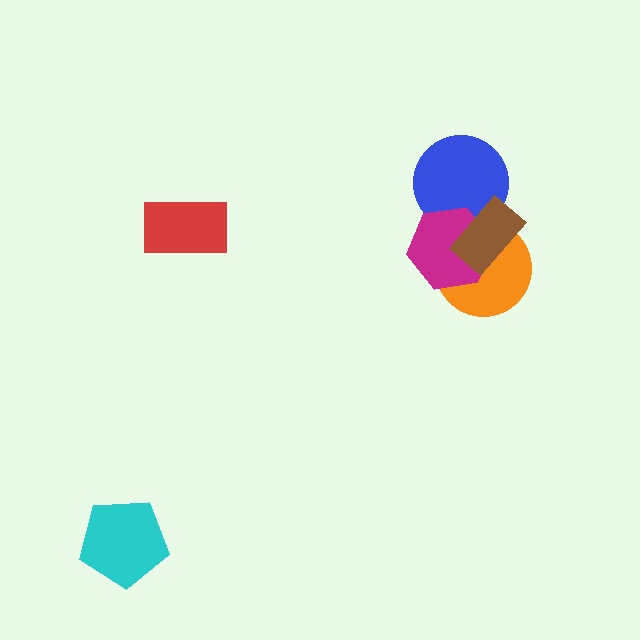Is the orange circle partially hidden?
Yes, it is partially covered by another shape.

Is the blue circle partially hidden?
Yes, it is partially covered by another shape.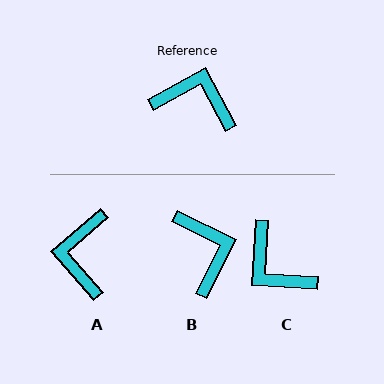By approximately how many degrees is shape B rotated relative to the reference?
Approximately 56 degrees clockwise.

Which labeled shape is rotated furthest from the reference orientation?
C, about 148 degrees away.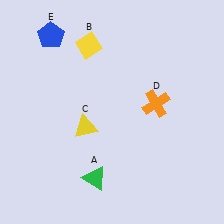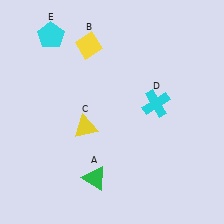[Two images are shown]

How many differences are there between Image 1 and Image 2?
There are 2 differences between the two images.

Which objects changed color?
D changed from orange to cyan. E changed from blue to cyan.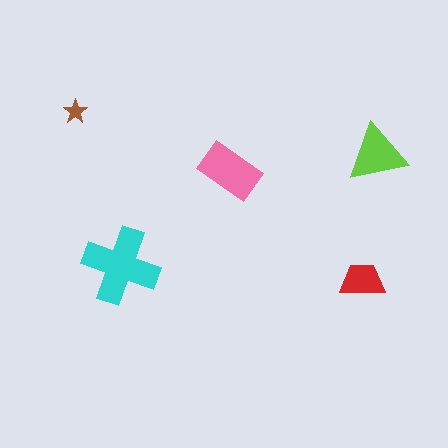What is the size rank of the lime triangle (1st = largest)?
3rd.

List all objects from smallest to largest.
The brown star, the red trapezoid, the lime triangle, the pink rectangle, the cyan cross.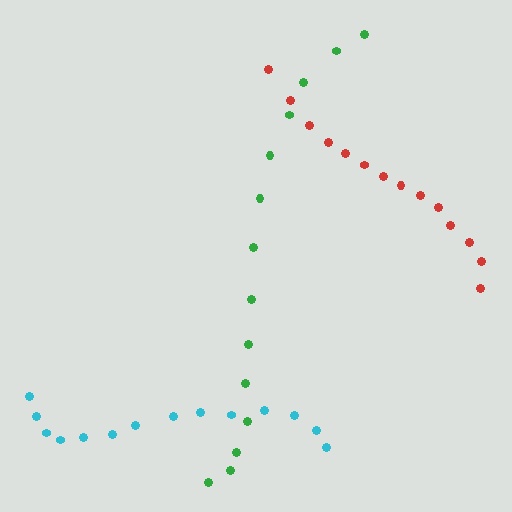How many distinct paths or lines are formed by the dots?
There are 3 distinct paths.